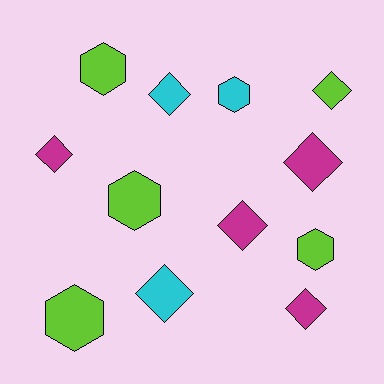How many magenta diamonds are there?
There are 4 magenta diamonds.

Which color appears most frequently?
Lime, with 5 objects.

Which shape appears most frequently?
Diamond, with 7 objects.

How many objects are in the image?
There are 12 objects.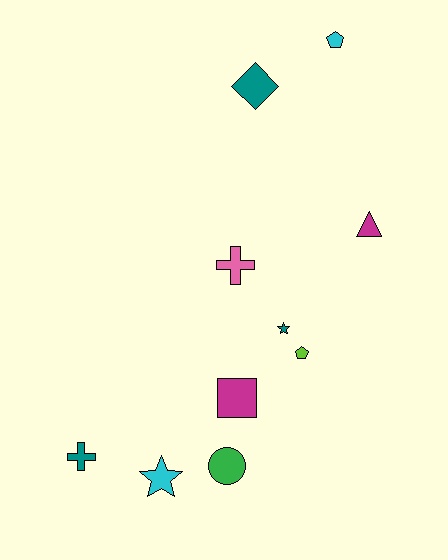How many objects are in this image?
There are 10 objects.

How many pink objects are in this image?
There is 1 pink object.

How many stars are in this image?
There are 2 stars.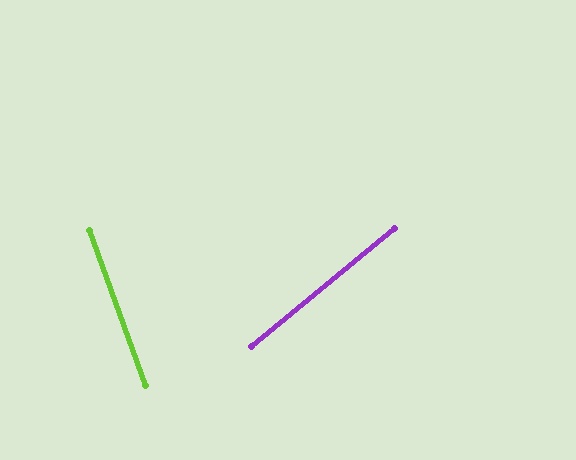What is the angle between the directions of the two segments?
Approximately 70 degrees.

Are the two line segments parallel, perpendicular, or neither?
Neither parallel nor perpendicular — they differ by about 70°.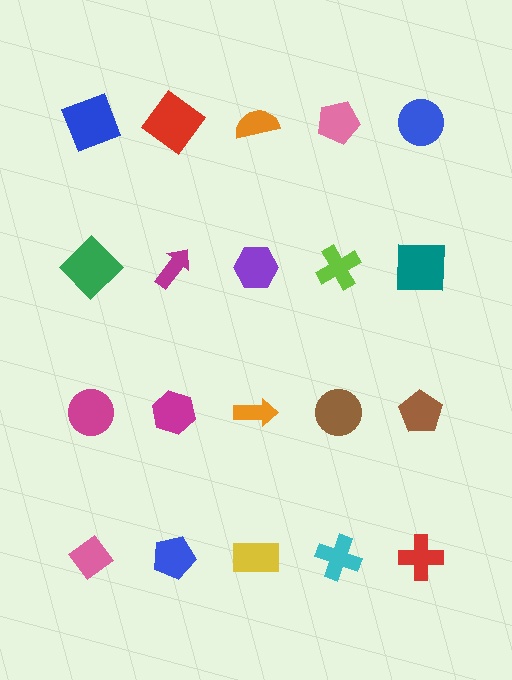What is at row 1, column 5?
A blue circle.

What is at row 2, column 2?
A magenta arrow.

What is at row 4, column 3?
A yellow rectangle.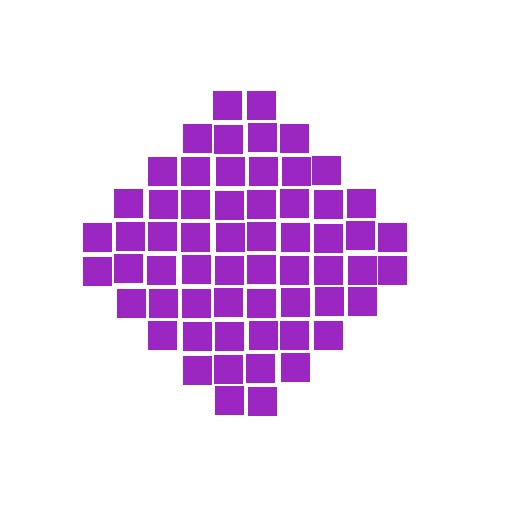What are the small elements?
The small elements are squares.